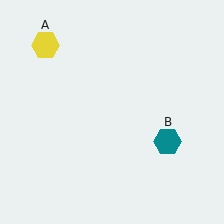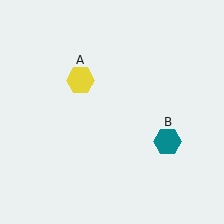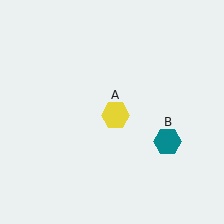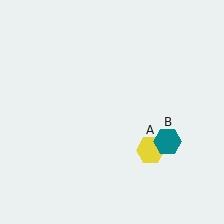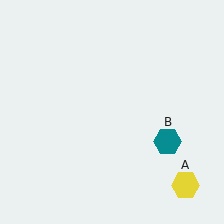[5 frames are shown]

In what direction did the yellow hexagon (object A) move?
The yellow hexagon (object A) moved down and to the right.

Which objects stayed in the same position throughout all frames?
Teal hexagon (object B) remained stationary.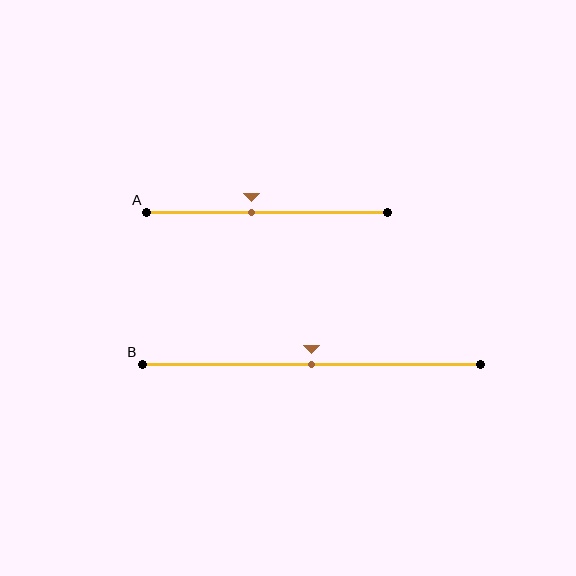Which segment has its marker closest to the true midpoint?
Segment B has its marker closest to the true midpoint.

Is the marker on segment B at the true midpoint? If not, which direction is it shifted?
Yes, the marker on segment B is at the true midpoint.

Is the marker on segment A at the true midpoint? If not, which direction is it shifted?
No, the marker on segment A is shifted to the left by about 6% of the segment length.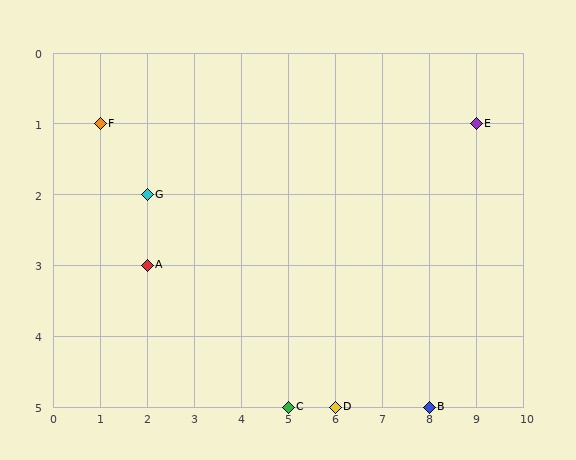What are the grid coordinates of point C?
Point C is at grid coordinates (5, 5).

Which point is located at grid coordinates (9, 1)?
Point E is at (9, 1).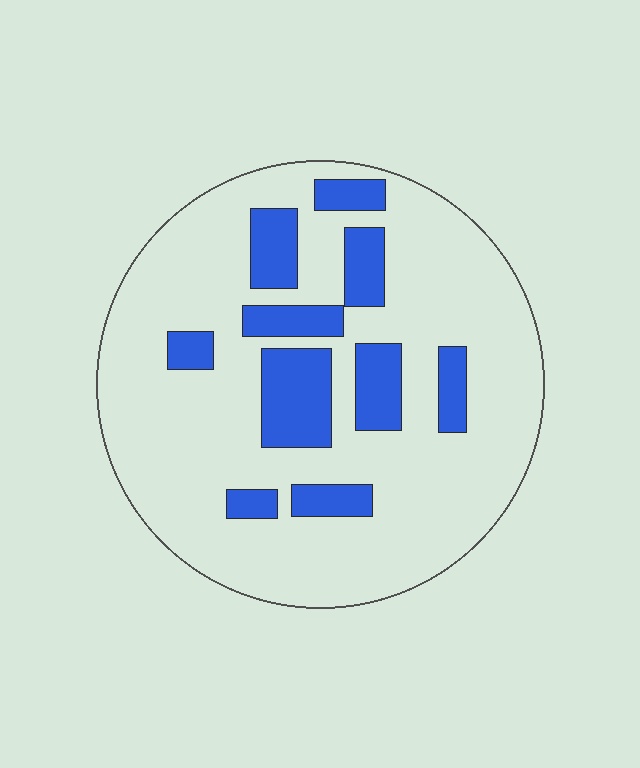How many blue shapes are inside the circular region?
10.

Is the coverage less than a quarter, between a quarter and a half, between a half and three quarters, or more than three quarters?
Less than a quarter.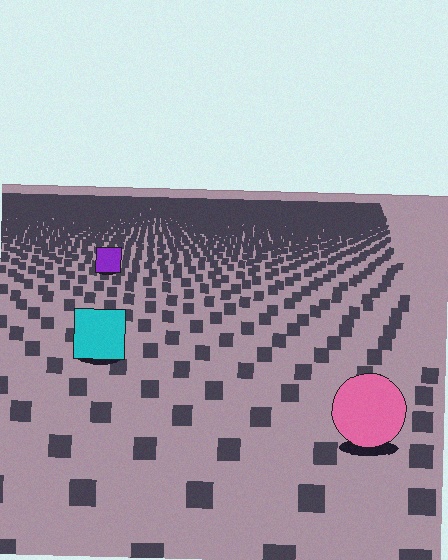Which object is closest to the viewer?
The pink circle is closest. The texture marks near it are larger and more spread out.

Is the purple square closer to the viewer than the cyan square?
No. The cyan square is closer — you can tell from the texture gradient: the ground texture is coarser near it.